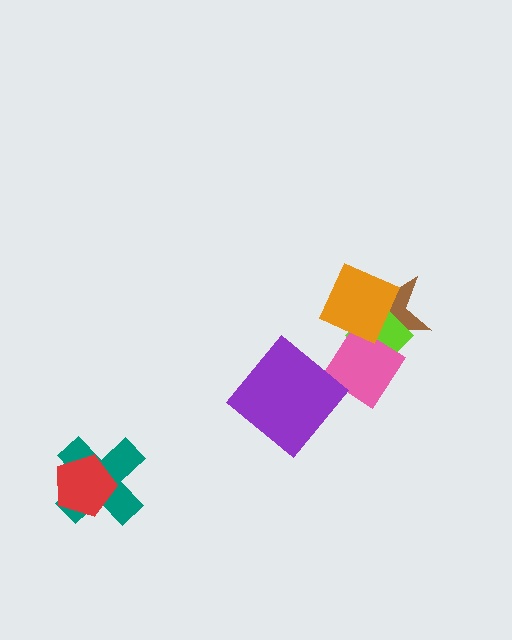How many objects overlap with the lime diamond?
3 objects overlap with the lime diamond.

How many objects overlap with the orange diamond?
3 objects overlap with the orange diamond.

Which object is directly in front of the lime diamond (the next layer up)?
The pink diamond is directly in front of the lime diamond.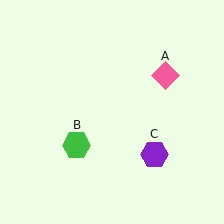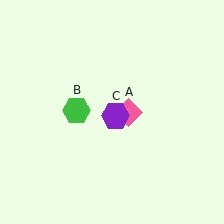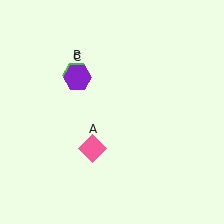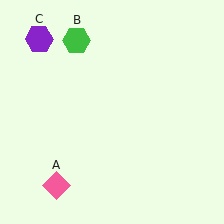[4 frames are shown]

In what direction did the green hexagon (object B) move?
The green hexagon (object B) moved up.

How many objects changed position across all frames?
3 objects changed position: pink diamond (object A), green hexagon (object B), purple hexagon (object C).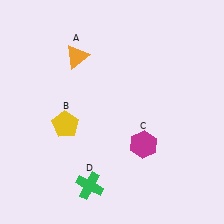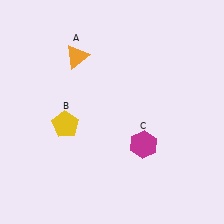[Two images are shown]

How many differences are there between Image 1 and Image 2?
There is 1 difference between the two images.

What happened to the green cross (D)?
The green cross (D) was removed in Image 2. It was in the bottom-left area of Image 1.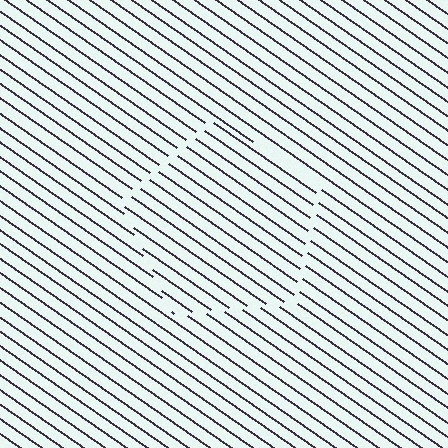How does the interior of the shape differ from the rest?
The interior of the shape contains the same grating, shifted by half a period — the contour is defined by the phase discontinuity where line-ends from the inner and outer gratings abut.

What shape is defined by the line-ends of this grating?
An illusory pentagon. The interior of the shape contains the same grating, shifted by half a period — the contour is defined by the phase discontinuity where line-ends from the inner and outer gratings abut.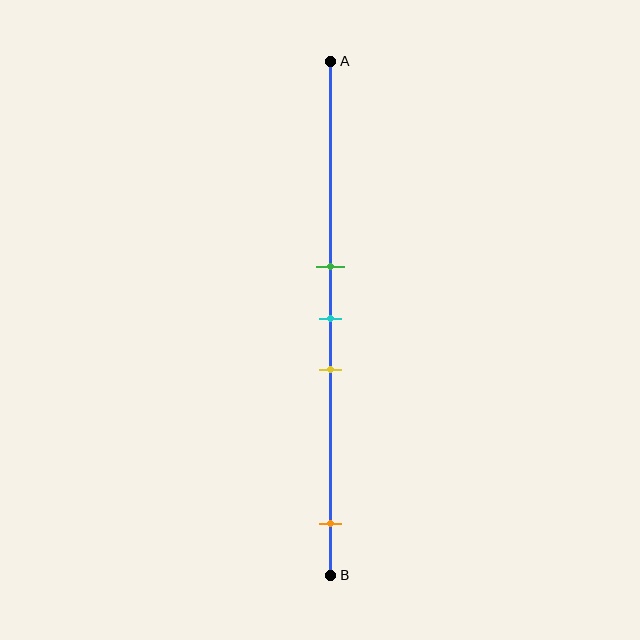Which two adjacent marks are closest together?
The green and cyan marks are the closest adjacent pair.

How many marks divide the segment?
There are 4 marks dividing the segment.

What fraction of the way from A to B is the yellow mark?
The yellow mark is approximately 60% (0.6) of the way from A to B.